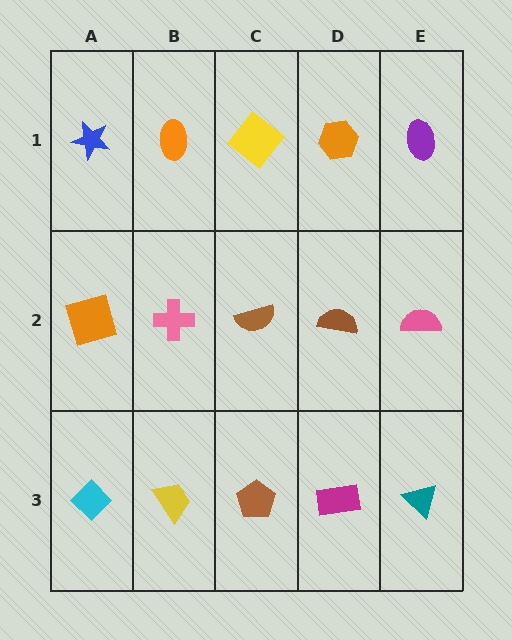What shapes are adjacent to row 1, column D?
A brown semicircle (row 2, column D), a yellow diamond (row 1, column C), a purple ellipse (row 1, column E).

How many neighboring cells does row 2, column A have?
3.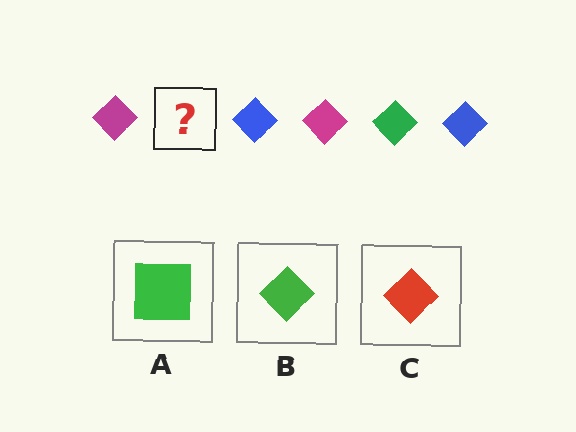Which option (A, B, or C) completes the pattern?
B.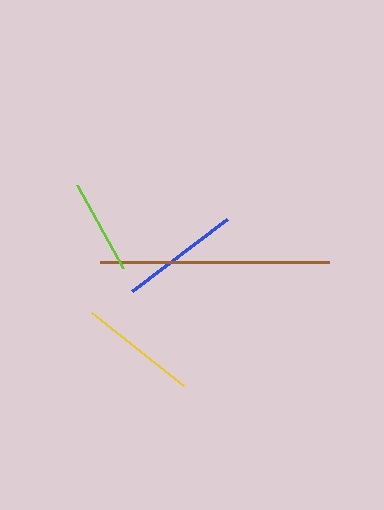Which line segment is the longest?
The brown line is the longest at approximately 229 pixels.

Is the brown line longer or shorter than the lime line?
The brown line is longer than the lime line.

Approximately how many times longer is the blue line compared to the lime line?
The blue line is approximately 1.3 times the length of the lime line.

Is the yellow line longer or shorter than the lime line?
The yellow line is longer than the lime line.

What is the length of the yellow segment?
The yellow segment is approximately 117 pixels long.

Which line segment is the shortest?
The lime line is the shortest at approximately 95 pixels.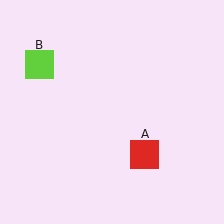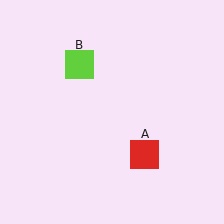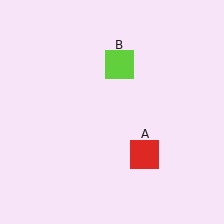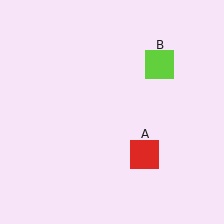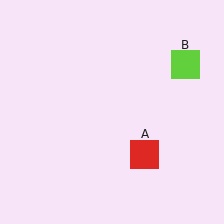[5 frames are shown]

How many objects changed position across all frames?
1 object changed position: lime square (object B).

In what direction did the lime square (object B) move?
The lime square (object B) moved right.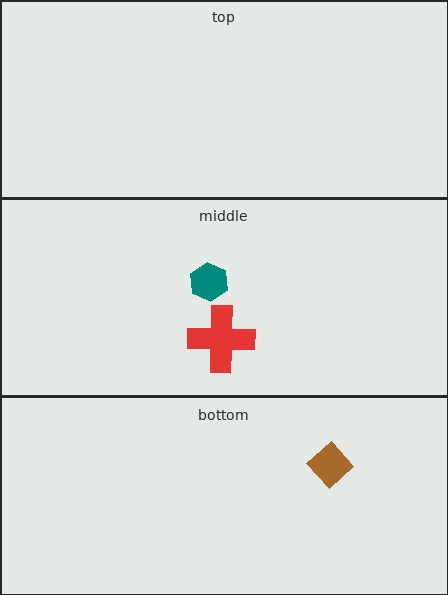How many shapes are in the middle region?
2.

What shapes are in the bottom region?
The brown diamond.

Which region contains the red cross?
The middle region.